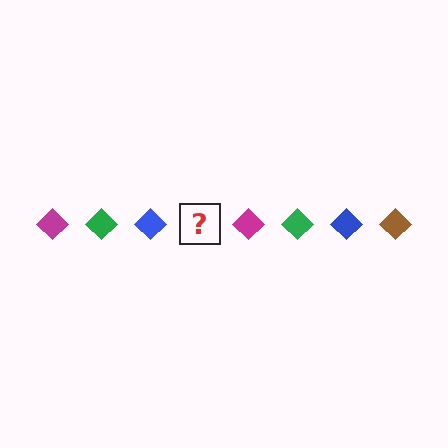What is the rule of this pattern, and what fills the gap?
The rule is that the pattern cycles through magenta, green, blue, brown diamonds. The gap should be filled with a brown diamond.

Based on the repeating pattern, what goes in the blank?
The blank should be a brown diamond.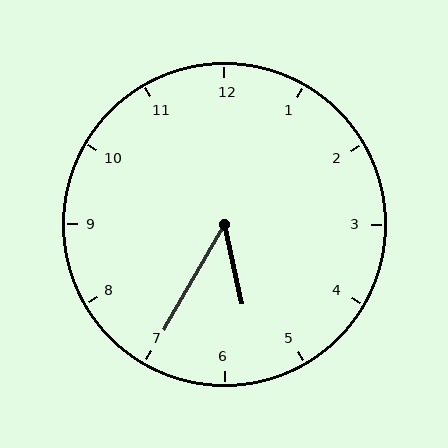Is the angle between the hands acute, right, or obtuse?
It is acute.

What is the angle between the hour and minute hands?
Approximately 42 degrees.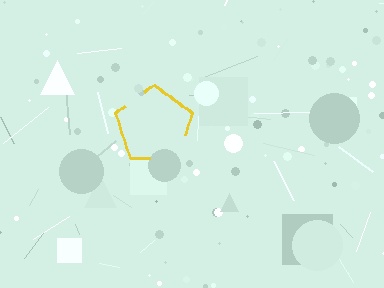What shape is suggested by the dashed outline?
The dashed outline suggests a pentagon.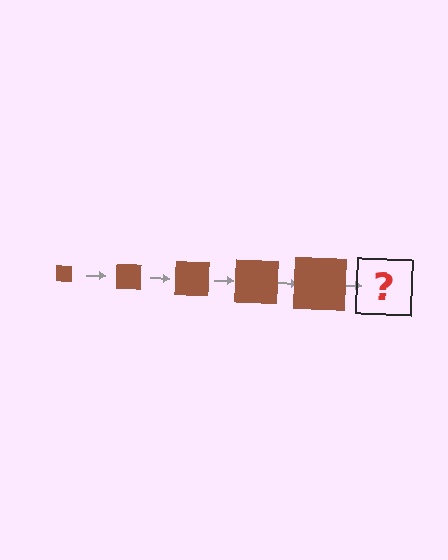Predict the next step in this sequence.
The next step is a brown square, larger than the previous one.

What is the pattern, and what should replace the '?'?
The pattern is that the square gets progressively larger each step. The '?' should be a brown square, larger than the previous one.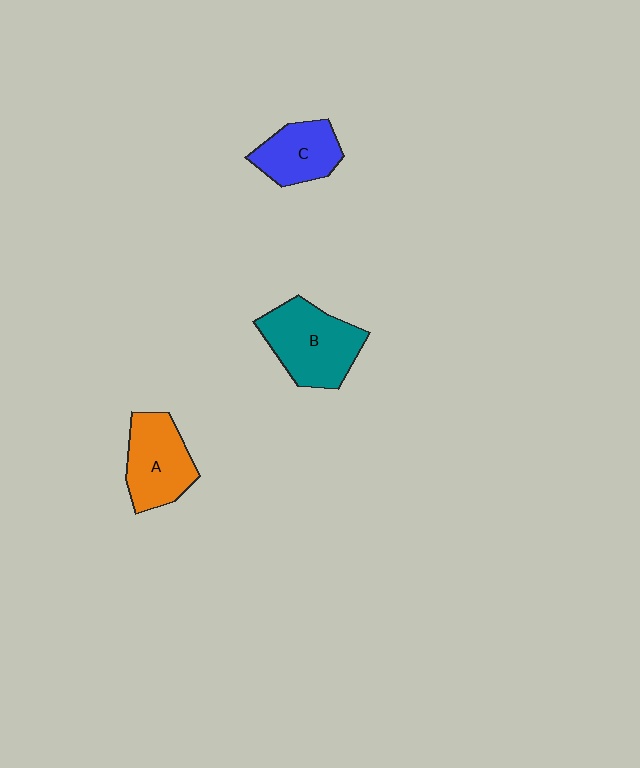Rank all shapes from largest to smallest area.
From largest to smallest: B (teal), A (orange), C (blue).